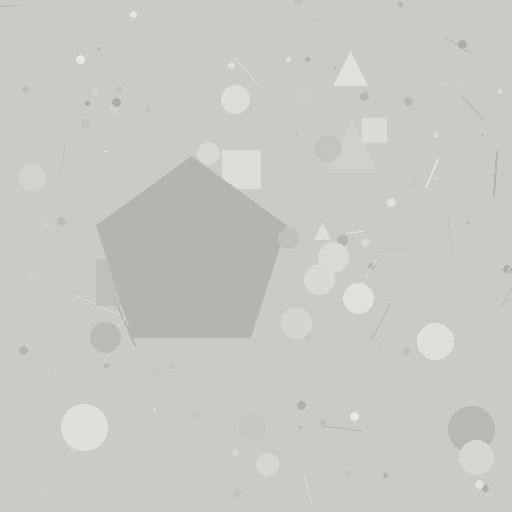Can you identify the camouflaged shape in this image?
The camouflaged shape is a pentagon.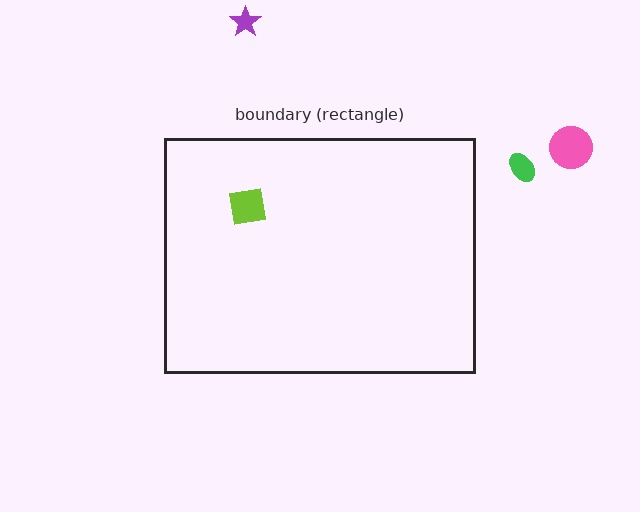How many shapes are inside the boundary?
1 inside, 3 outside.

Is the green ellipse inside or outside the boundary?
Outside.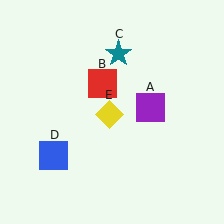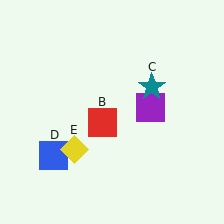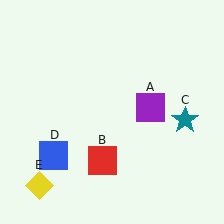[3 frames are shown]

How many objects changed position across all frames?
3 objects changed position: red square (object B), teal star (object C), yellow diamond (object E).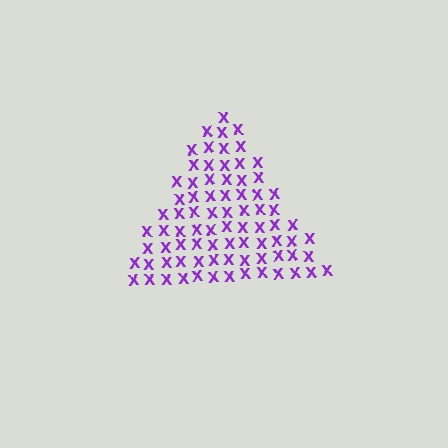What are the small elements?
The small elements are letter X's.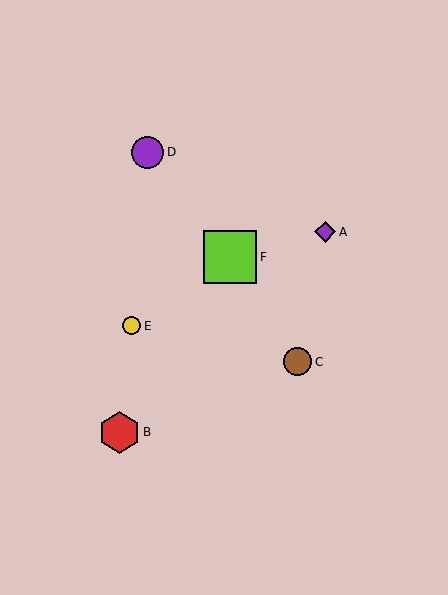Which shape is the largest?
The lime square (labeled F) is the largest.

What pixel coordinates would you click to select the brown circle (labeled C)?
Click at (298, 362) to select the brown circle C.